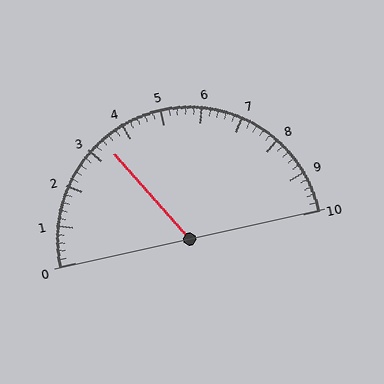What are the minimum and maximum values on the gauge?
The gauge ranges from 0 to 10.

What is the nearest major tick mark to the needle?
The nearest major tick mark is 3.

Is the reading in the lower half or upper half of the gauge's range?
The reading is in the lower half of the range (0 to 10).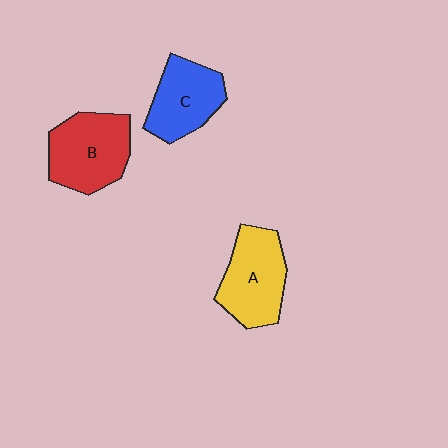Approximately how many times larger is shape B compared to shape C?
Approximately 1.2 times.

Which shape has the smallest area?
Shape C (blue).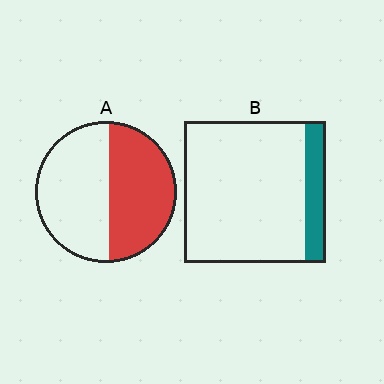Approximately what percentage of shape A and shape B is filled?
A is approximately 45% and B is approximately 15%.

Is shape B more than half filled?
No.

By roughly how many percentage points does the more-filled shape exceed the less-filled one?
By roughly 35 percentage points (A over B).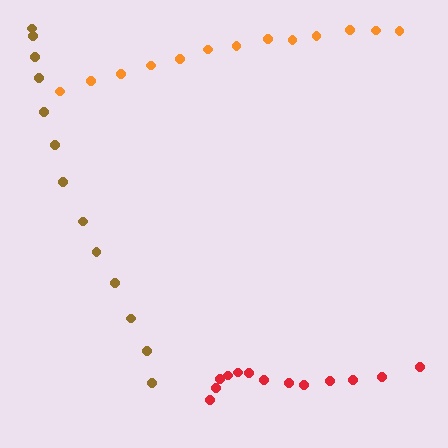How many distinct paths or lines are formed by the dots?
There are 3 distinct paths.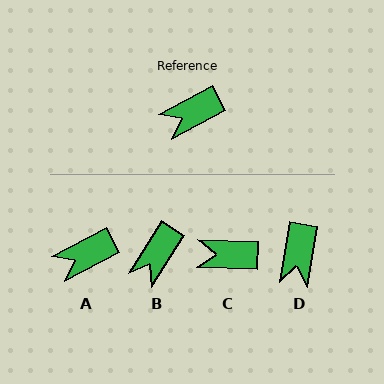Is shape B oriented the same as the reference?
No, it is off by about 30 degrees.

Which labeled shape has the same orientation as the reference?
A.